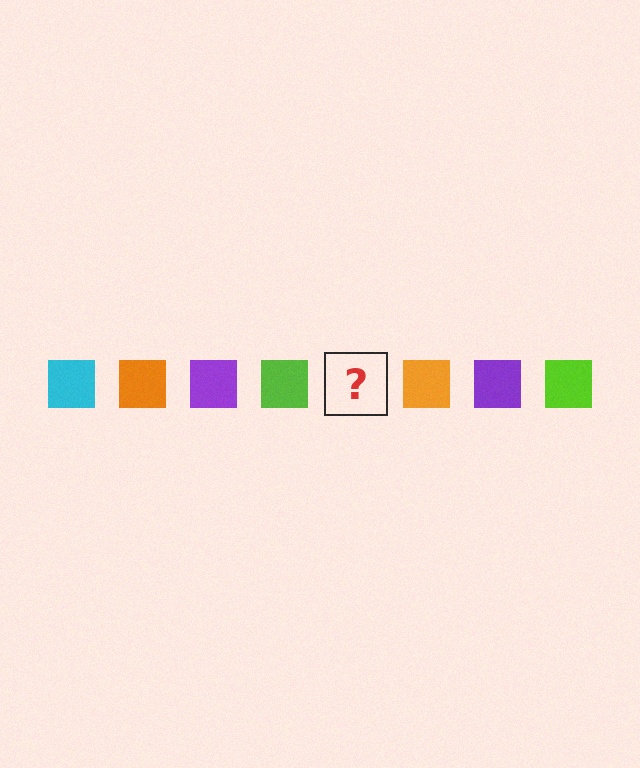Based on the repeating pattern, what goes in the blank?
The blank should be a cyan square.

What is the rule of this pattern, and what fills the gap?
The rule is that the pattern cycles through cyan, orange, purple, lime squares. The gap should be filled with a cyan square.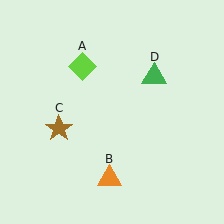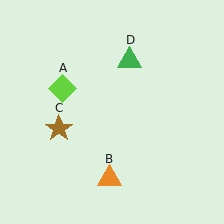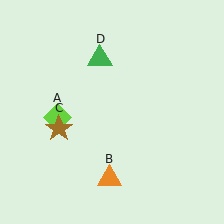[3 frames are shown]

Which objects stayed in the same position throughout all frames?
Orange triangle (object B) and brown star (object C) remained stationary.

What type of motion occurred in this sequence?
The lime diamond (object A), green triangle (object D) rotated counterclockwise around the center of the scene.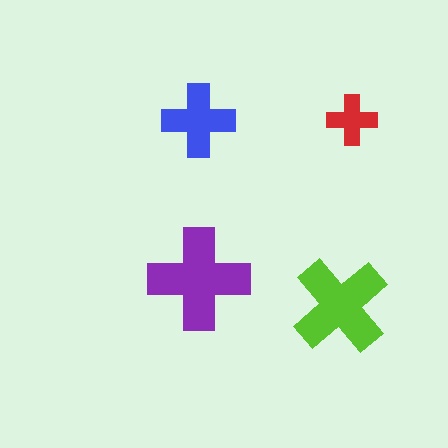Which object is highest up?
The red cross is topmost.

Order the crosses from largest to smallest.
the purple one, the lime one, the blue one, the red one.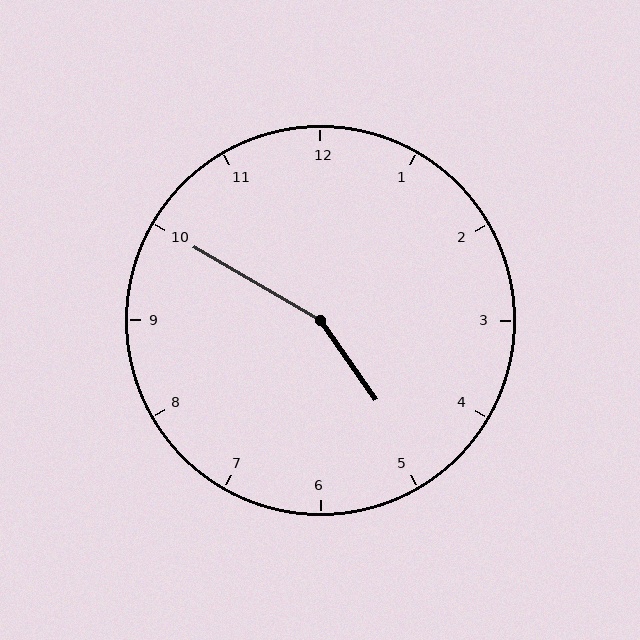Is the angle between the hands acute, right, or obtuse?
It is obtuse.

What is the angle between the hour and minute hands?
Approximately 155 degrees.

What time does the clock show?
4:50.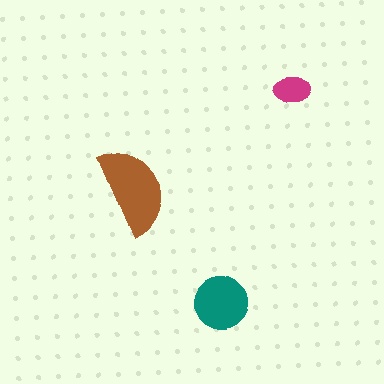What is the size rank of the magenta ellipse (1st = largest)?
3rd.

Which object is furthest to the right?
The magenta ellipse is rightmost.